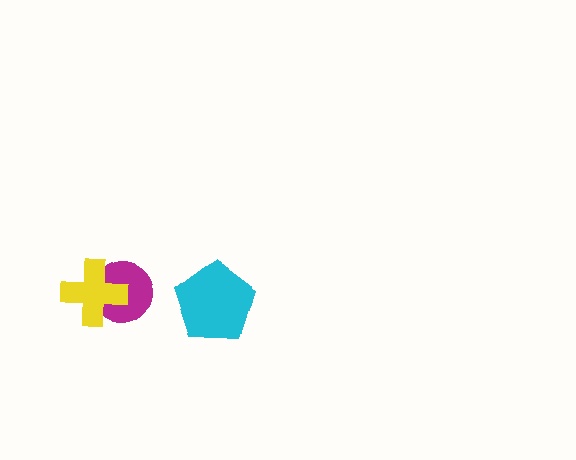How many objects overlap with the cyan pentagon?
0 objects overlap with the cyan pentagon.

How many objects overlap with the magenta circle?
1 object overlaps with the magenta circle.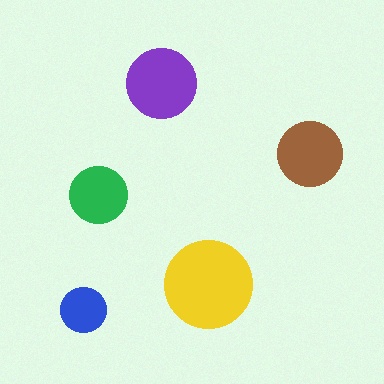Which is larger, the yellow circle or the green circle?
The yellow one.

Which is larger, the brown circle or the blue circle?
The brown one.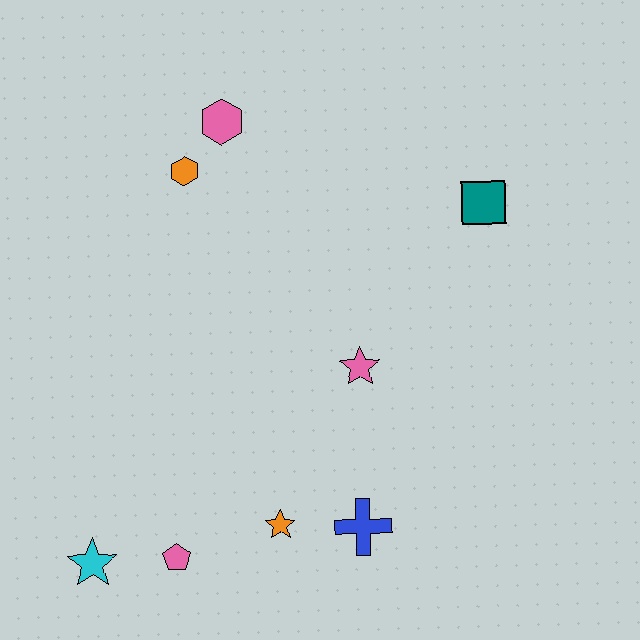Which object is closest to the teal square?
The pink star is closest to the teal square.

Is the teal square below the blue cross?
No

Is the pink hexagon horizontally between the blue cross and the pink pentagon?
Yes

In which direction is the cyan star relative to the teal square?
The cyan star is to the left of the teal square.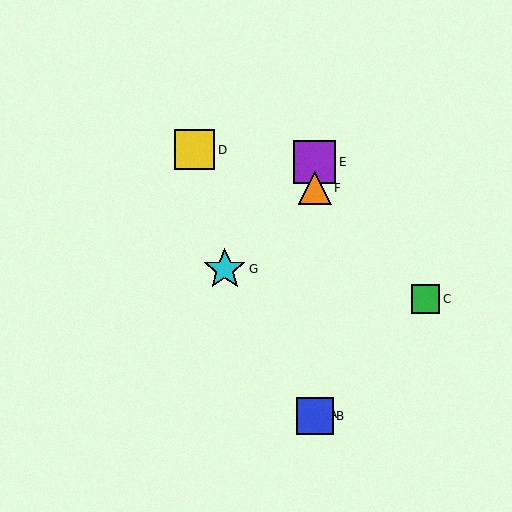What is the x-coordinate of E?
Object E is at x≈315.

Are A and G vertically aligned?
No, A is at x≈315 and G is at x≈225.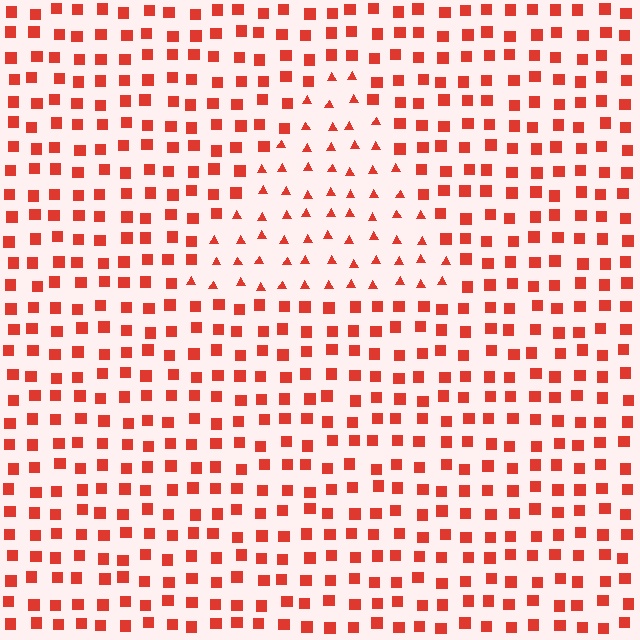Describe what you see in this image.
The image is filled with small red elements arranged in a uniform grid. A triangle-shaped region contains triangles, while the surrounding area contains squares. The boundary is defined purely by the change in element shape.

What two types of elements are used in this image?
The image uses triangles inside the triangle region and squares outside it.